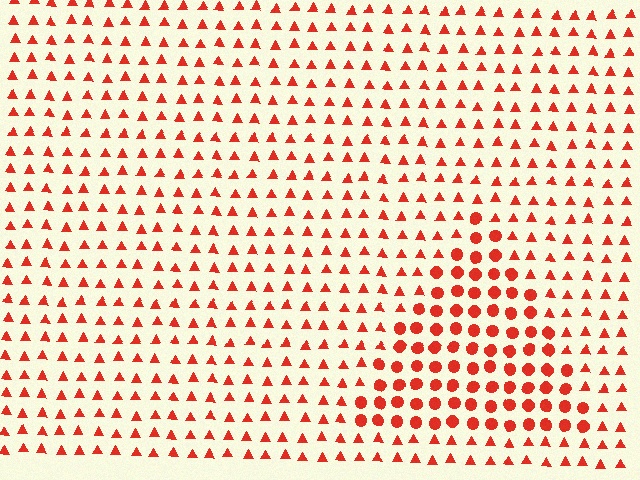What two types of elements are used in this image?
The image uses circles inside the triangle region and triangles outside it.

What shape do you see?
I see a triangle.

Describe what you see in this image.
The image is filled with small red elements arranged in a uniform grid. A triangle-shaped region contains circles, while the surrounding area contains triangles. The boundary is defined purely by the change in element shape.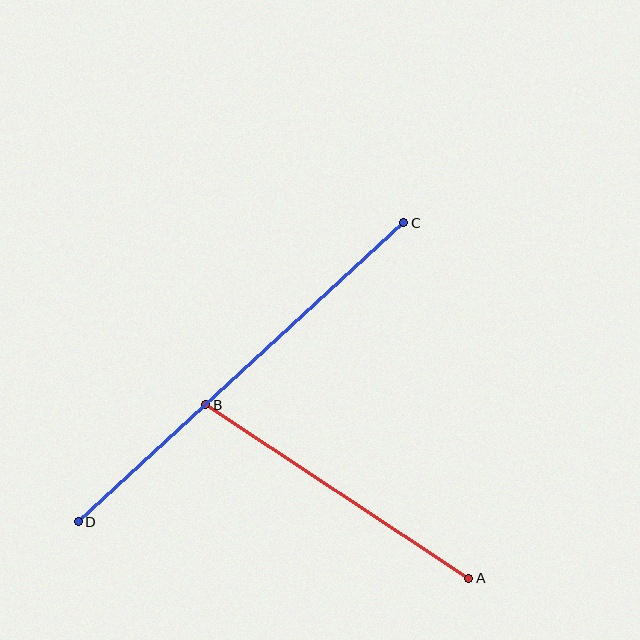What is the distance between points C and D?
The distance is approximately 442 pixels.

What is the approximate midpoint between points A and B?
The midpoint is at approximately (337, 492) pixels.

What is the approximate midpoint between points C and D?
The midpoint is at approximately (241, 372) pixels.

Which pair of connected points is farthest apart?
Points C and D are farthest apart.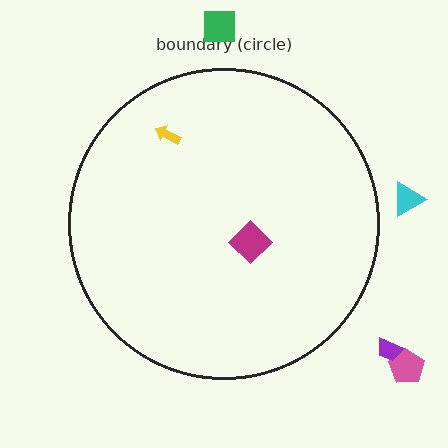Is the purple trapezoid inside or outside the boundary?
Outside.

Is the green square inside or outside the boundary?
Outside.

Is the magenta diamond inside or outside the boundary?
Inside.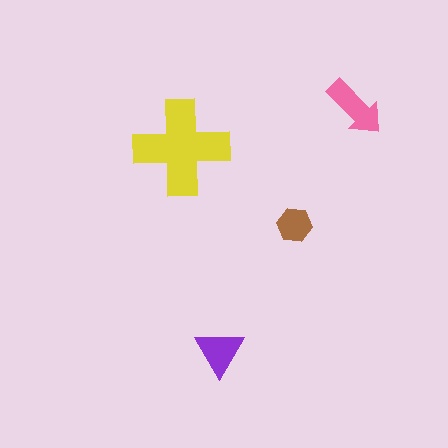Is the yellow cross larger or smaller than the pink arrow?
Larger.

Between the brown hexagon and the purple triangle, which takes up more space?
The purple triangle.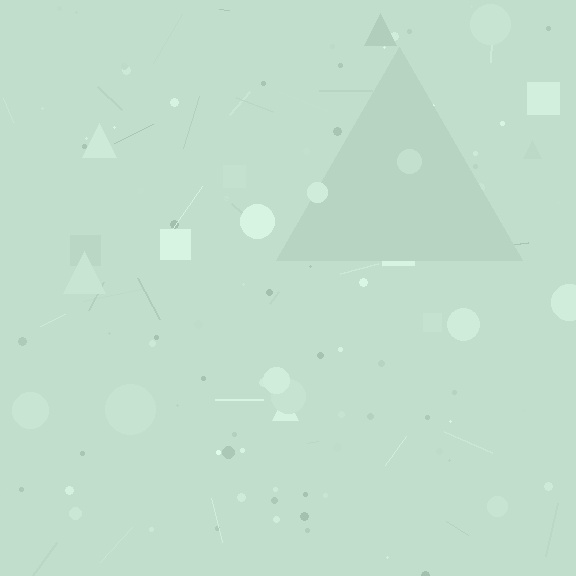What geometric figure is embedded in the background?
A triangle is embedded in the background.